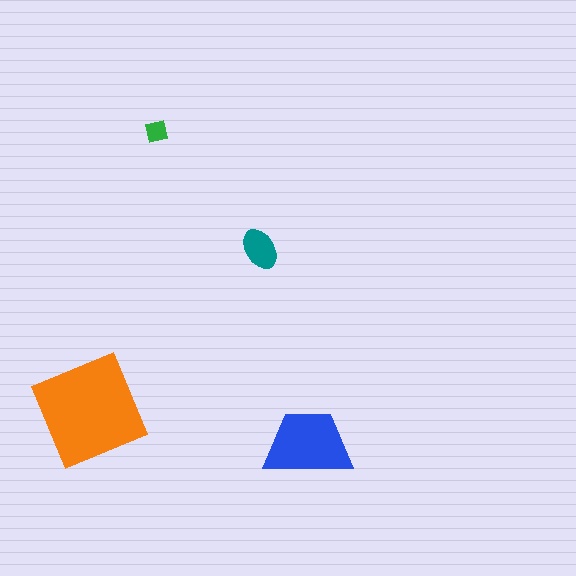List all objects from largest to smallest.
The orange square, the blue trapezoid, the teal ellipse, the green square.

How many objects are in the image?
There are 4 objects in the image.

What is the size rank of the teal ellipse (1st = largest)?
3rd.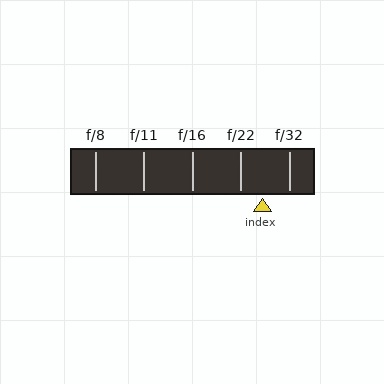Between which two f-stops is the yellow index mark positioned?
The index mark is between f/22 and f/32.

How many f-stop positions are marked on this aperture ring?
There are 5 f-stop positions marked.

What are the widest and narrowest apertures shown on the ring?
The widest aperture shown is f/8 and the narrowest is f/32.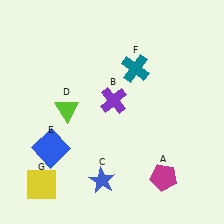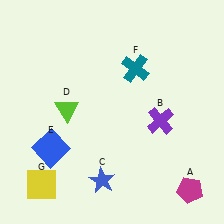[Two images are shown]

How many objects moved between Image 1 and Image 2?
2 objects moved between the two images.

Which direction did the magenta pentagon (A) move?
The magenta pentagon (A) moved right.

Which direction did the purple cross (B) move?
The purple cross (B) moved right.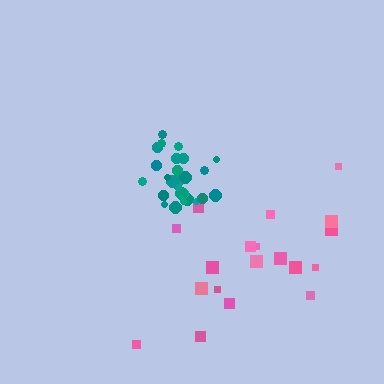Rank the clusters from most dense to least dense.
teal, pink.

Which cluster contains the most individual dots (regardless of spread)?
Teal (27).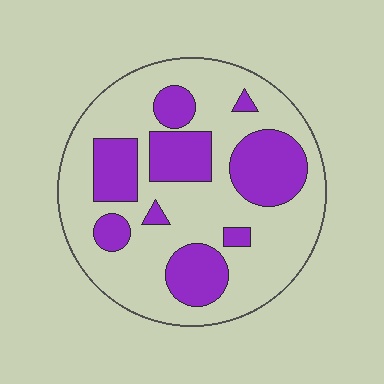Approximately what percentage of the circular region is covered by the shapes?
Approximately 30%.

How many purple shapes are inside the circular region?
9.